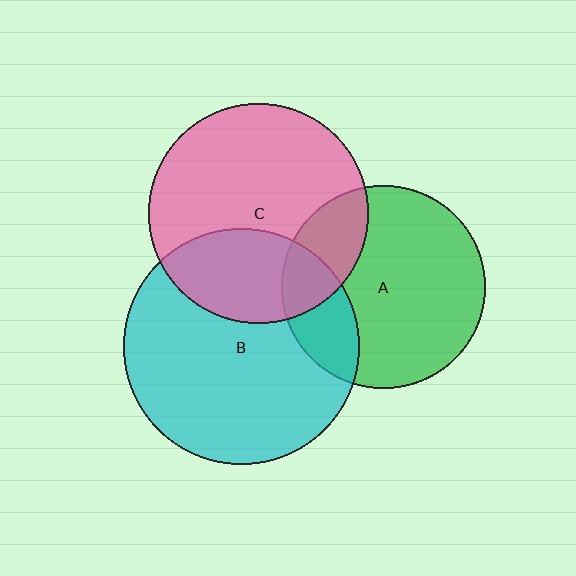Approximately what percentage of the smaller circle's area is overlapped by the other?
Approximately 20%.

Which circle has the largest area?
Circle B (cyan).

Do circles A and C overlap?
Yes.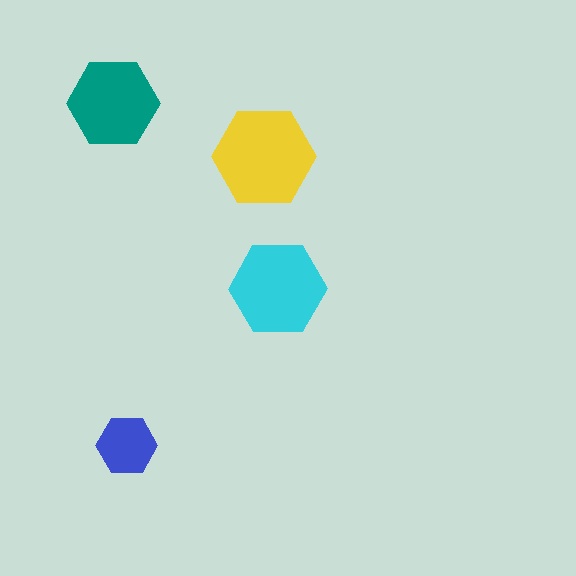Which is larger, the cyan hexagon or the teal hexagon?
The cyan one.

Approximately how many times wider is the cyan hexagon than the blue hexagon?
About 1.5 times wider.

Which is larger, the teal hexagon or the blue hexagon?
The teal one.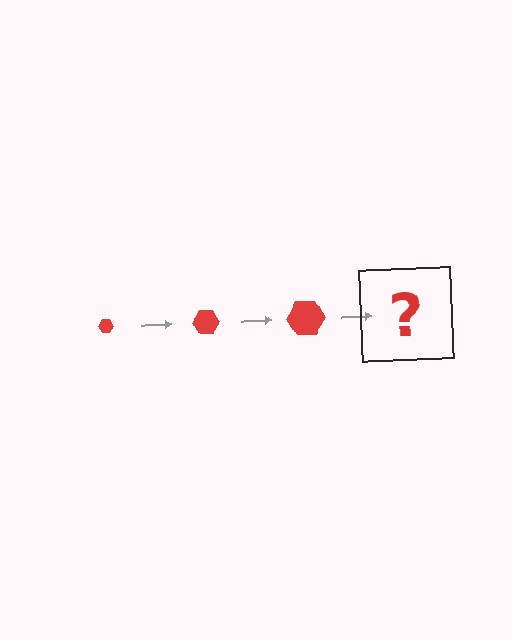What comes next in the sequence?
The next element should be a red hexagon, larger than the previous one.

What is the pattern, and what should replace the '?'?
The pattern is that the hexagon gets progressively larger each step. The '?' should be a red hexagon, larger than the previous one.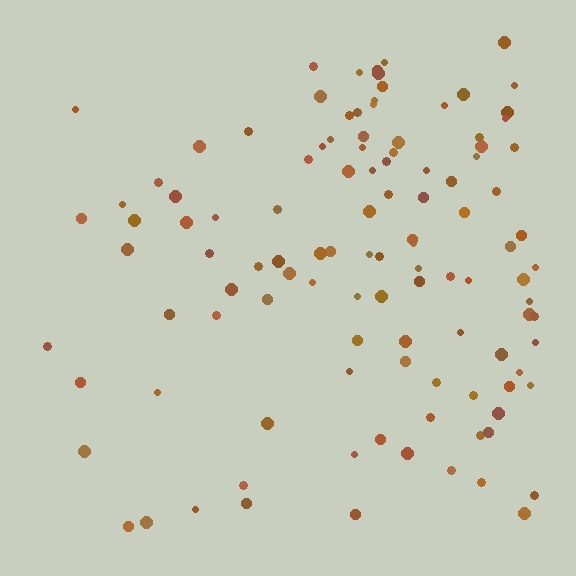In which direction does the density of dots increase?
From left to right, with the right side densest.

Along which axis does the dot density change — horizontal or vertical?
Horizontal.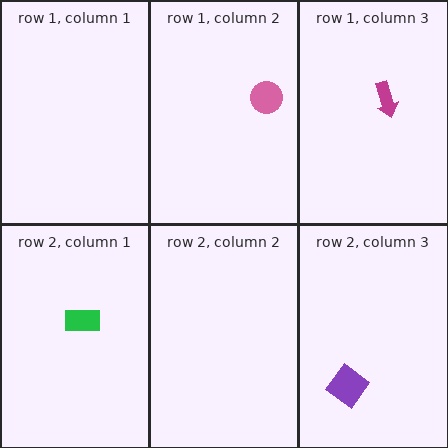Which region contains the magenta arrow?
The row 1, column 3 region.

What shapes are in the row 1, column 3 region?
The magenta arrow.